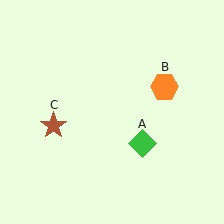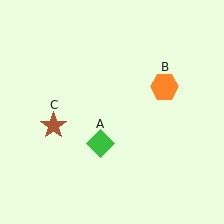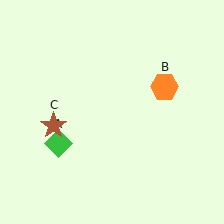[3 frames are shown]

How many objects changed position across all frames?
1 object changed position: green diamond (object A).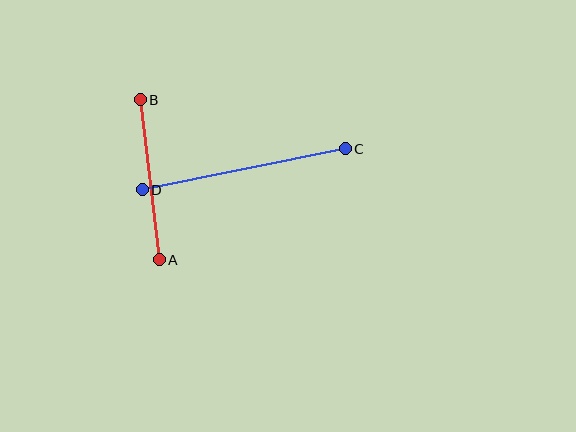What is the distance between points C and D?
The distance is approximately 207 pixels.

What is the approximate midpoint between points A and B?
The midpoint is at approximately (150, 180) pixels.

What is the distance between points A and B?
The distance is approximately 161 pixels.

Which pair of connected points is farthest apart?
Points C and D are farthest apart.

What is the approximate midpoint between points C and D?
The midpoint is at approximately (244, 169) pixels.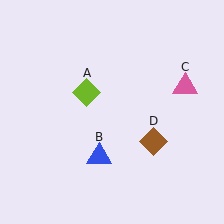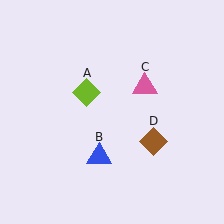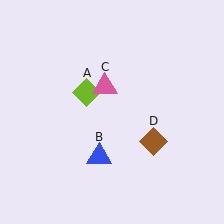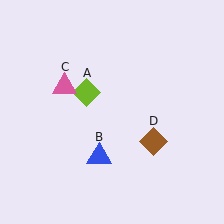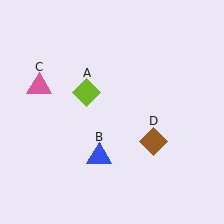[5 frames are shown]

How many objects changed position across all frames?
1 object changed position: pink triangle (object C).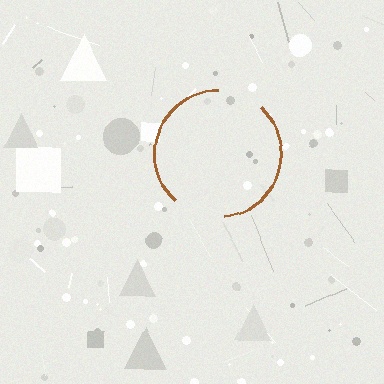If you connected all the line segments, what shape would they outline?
They would outline a circle.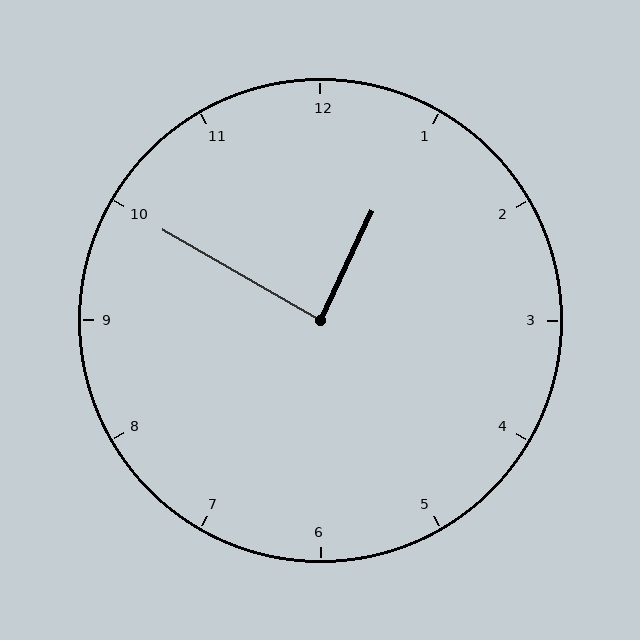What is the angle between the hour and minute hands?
Approximately 85 degrees.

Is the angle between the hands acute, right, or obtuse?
It is right.